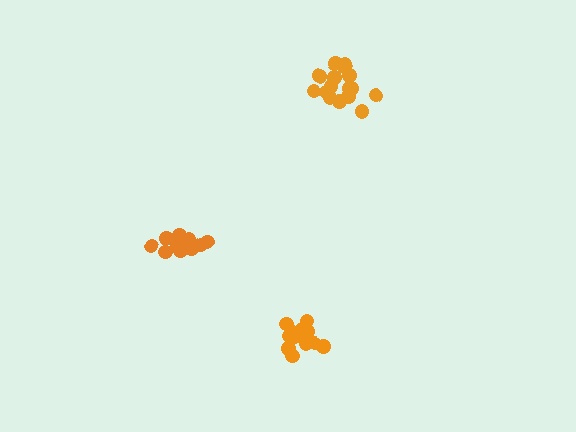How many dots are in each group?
Group 1: 15 dots, Group 2: 16 dots, Group 3: 11 dots (42 total).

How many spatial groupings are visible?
There are 3 spatial groupings.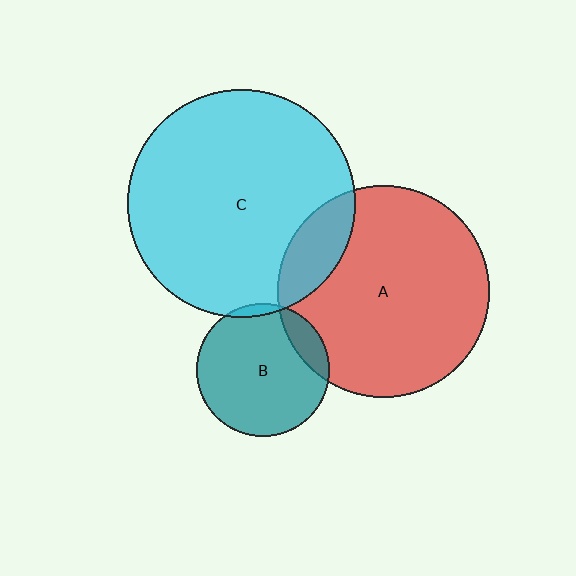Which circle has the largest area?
Circle C (cyan).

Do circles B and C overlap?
Yes.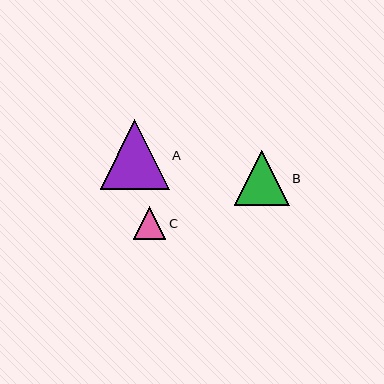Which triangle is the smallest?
Triangle C is the smallest with a size of approximately 33 pixels.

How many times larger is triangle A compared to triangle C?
Triangle A is approximately 2.1 times the size of triangle C.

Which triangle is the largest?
Triangle A is the largest with a size of approximately 69 pixels.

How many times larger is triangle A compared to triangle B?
Triangle A is approximately 1.3 times the size of triangle B.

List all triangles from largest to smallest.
From largest to smallest: A, B, C.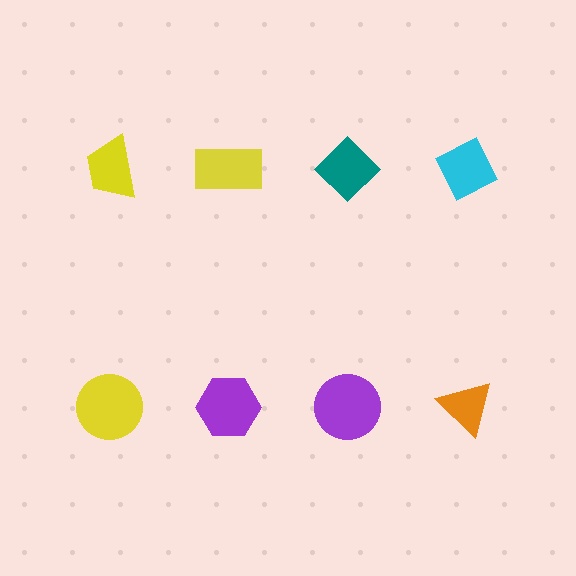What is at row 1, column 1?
A yellow trapezoid.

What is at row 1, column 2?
A yellow rectangle.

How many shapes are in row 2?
4 shapes.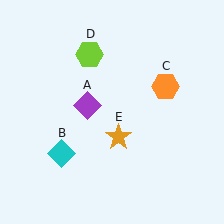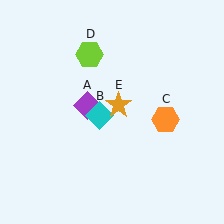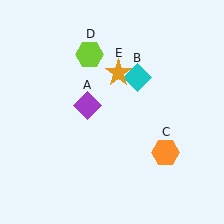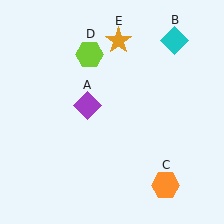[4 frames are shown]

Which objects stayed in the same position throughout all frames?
Purple diamond (object A) and lime hexagon (object D) remained stationary.